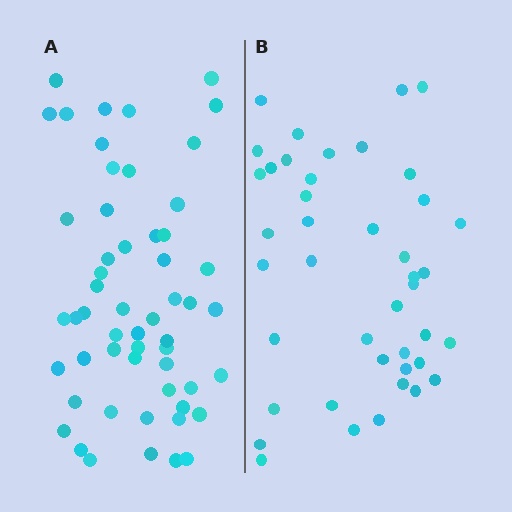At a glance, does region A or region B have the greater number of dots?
Region A (the left region) has more dots.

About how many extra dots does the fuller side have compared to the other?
Region A has approximately 15 more dots than region B.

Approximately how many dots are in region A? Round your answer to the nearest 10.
About 60 dots. (The exact count is 55, which rounds to 60.)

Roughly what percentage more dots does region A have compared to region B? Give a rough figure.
About 30% more.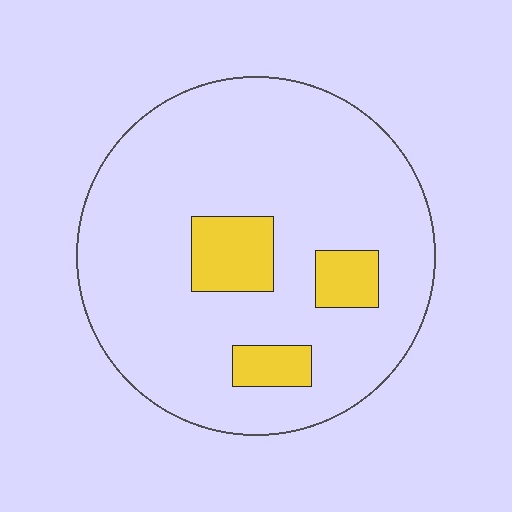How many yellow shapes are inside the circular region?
3.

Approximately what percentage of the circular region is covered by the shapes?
Approximately 15%.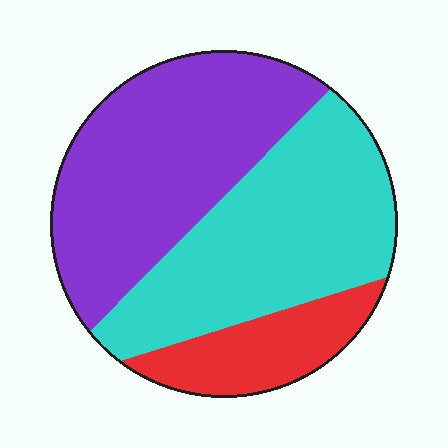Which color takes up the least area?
Red, at roughly 15%.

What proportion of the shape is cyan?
Cyan covers roughly 40% of the shape.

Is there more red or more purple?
Purple.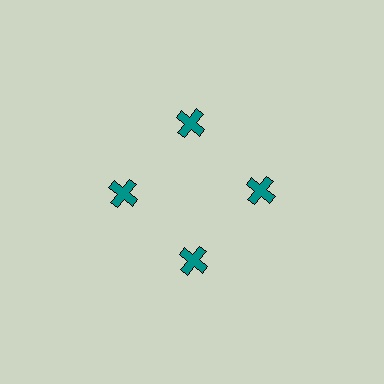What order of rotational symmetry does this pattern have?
This pattern has 4-fold rotational symmetry.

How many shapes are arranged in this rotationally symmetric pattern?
There are 4 shapes, arranged in 4 groups of 1.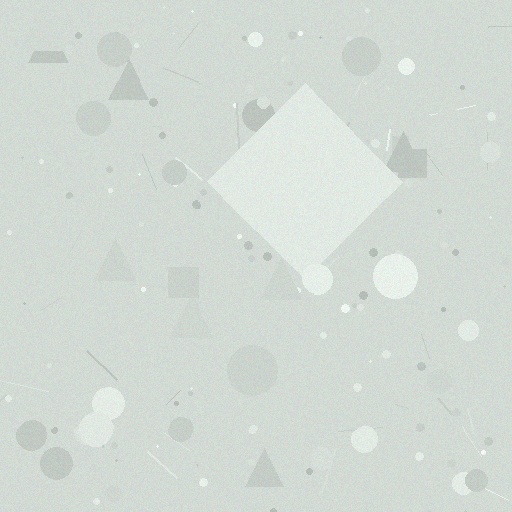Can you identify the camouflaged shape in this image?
The camouflaged shape is a diamond.